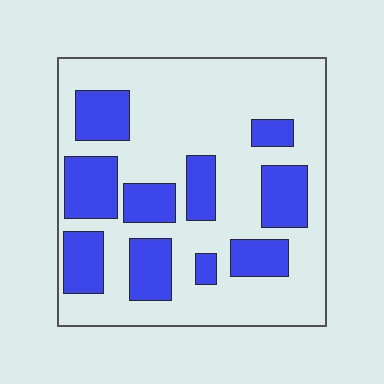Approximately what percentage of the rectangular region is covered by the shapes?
Approximately 30%.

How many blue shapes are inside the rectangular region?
10.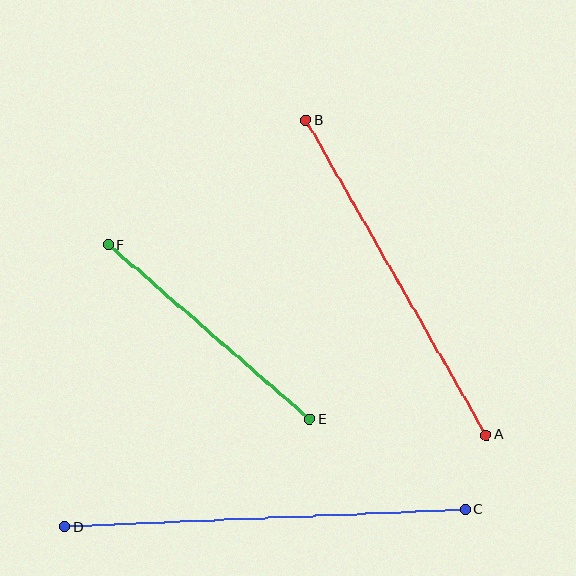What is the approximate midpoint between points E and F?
The midpoint is at approximately (209, 332) pixels.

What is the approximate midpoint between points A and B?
The midpoint is at approximately (396, 278) pixels.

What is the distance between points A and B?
The distance is approximately 363 pixels.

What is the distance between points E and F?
The distance is approximately 266 pixels.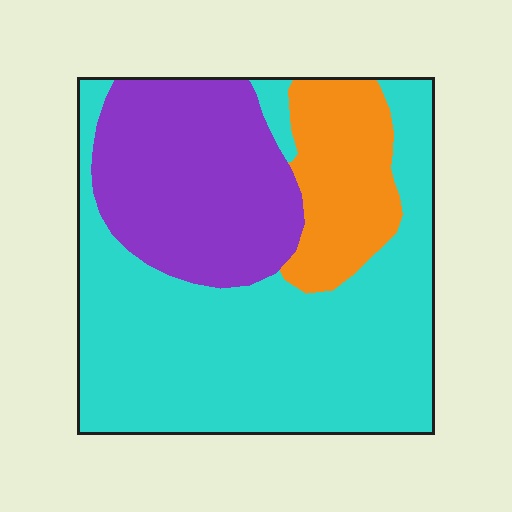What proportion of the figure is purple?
Purple takes up about one quarter (1/4) of the figure.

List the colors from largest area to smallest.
From largest to smallest: cyan, purple, orange.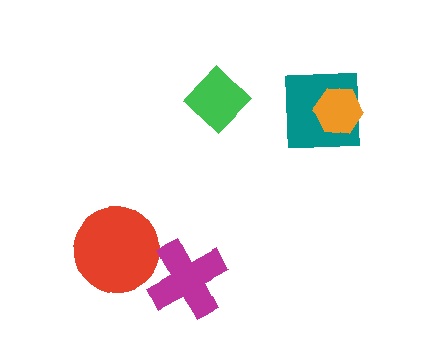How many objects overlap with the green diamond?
0 objects overlap with the green diamond.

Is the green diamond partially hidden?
No, no other shape covers it.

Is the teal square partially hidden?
Yes, it is partially covered by another shape.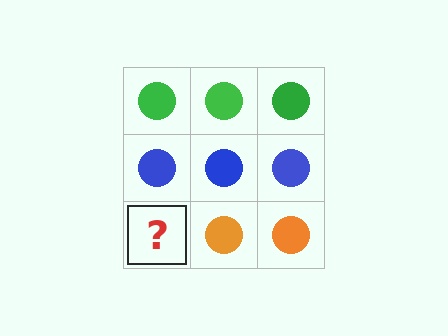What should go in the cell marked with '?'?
The missing cell should contain an orange circle.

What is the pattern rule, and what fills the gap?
The rule is that each row has a consistent color. The gap should be filled with an orange circle.